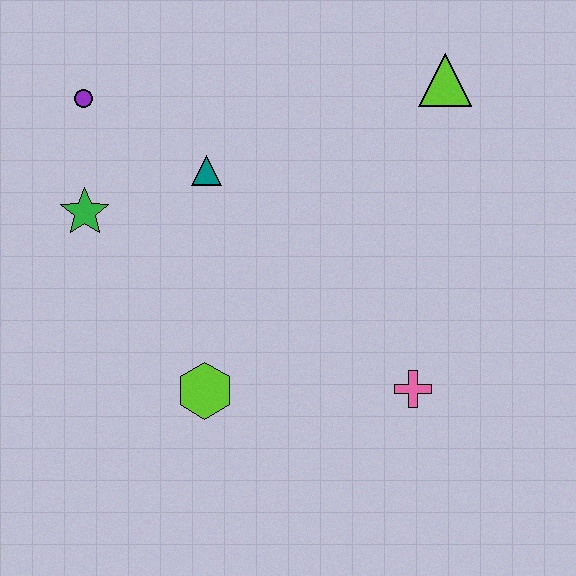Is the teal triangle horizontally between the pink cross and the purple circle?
Yes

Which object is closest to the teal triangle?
The green star is closest to the teal triangle.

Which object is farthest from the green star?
The lime triangle is farthest from the green star.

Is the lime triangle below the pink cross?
No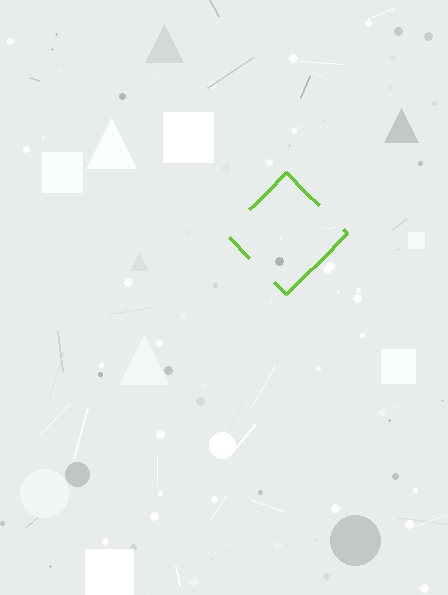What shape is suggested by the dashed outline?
The dashed outline suggests a diamond.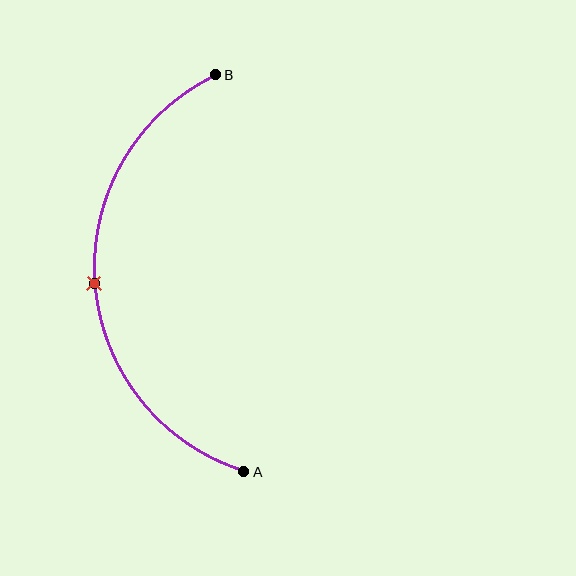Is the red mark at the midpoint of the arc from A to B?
Yes. The red mark lies on the arc at equal arc-length from both A and B — it is the arc midpoint.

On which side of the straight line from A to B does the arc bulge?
The arc bulges to the left of the straight line connecting A and B.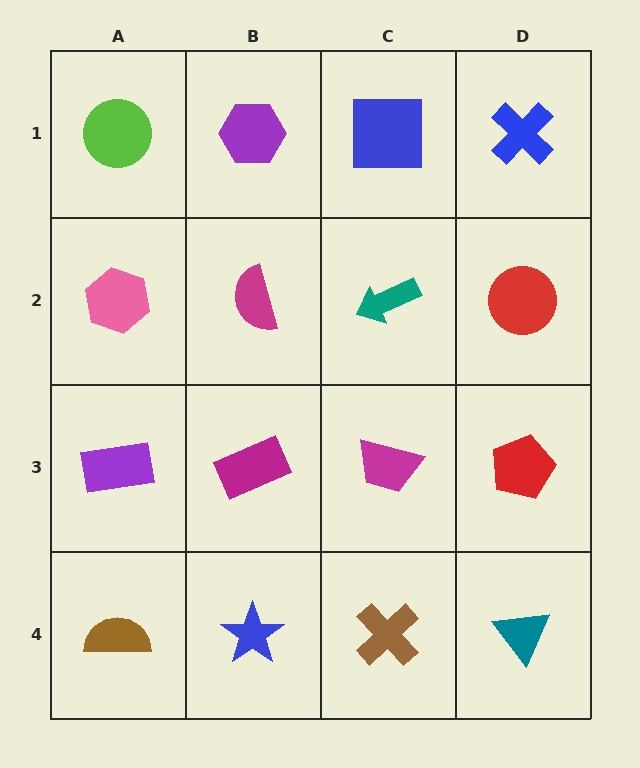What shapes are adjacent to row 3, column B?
A magenta semicircle (row 2, column B), a blue star (row 4, column B), a purple rectangle (row 3, column A), a magenta trapezoid (row 3, column C).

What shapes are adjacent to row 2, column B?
A purple hexagon (row 1, column B), a magenta rectangle (row 3, column B), a pink hexagon (row 2, column A), a teal arrow (row 2, column C).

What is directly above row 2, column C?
A blue square.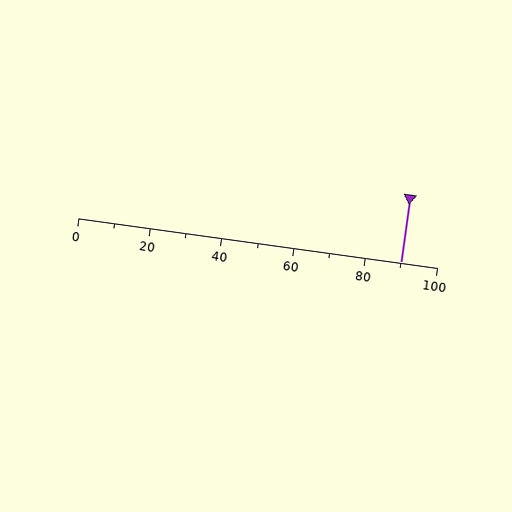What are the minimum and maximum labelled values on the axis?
The axis runs from 0 to 100.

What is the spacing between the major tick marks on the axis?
The major ticks are spaced 20 apart.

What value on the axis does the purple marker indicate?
The marker indicates approximately 90.